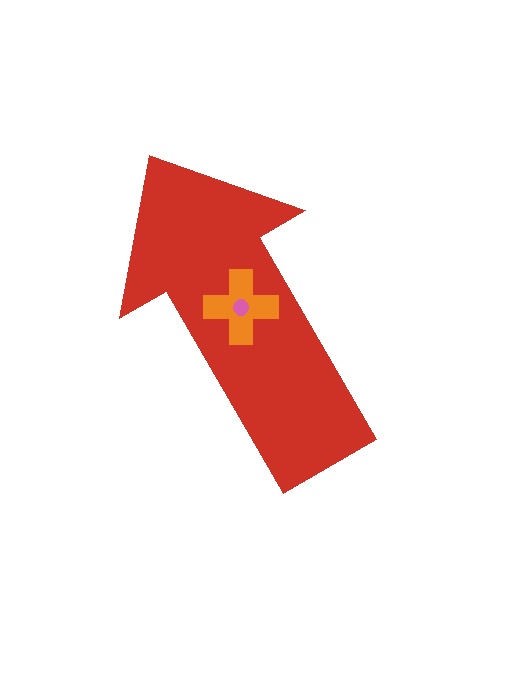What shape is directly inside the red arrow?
The orange cross.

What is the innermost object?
The pink circle.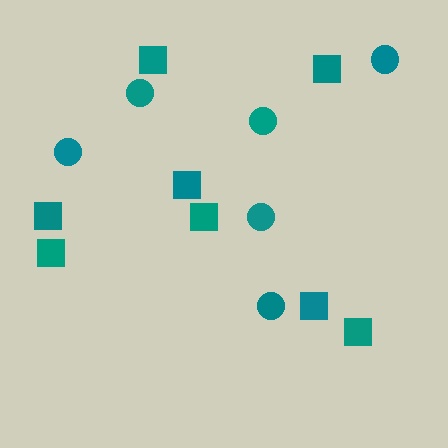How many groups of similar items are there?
There are 2 groups: one group of squares (8) and one group of circles (6).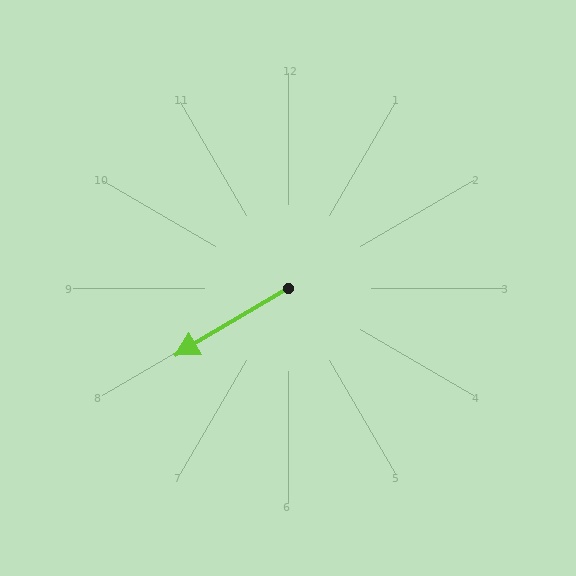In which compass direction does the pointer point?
Southwest.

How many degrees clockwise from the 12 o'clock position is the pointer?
Approximately 239 degrees.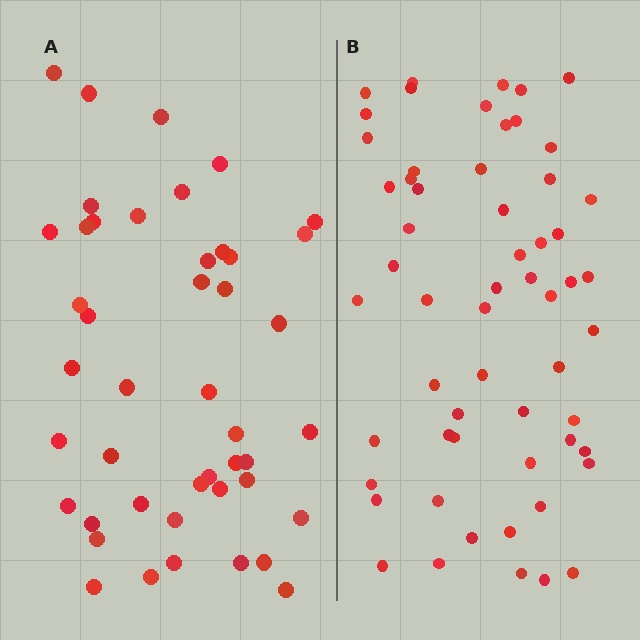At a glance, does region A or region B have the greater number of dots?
Region B (the right region) has more dots.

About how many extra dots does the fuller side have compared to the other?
Region B has approximately 15 more dots than region A.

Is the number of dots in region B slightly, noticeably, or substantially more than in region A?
Region B has noticeably more, but not dramatically so. The ratio is roughly 1.3 to 1.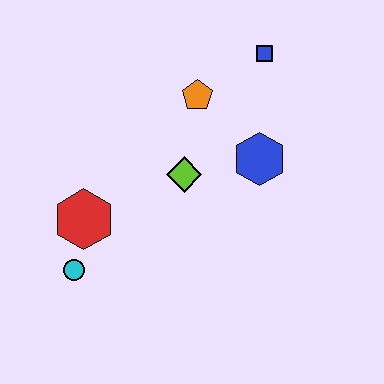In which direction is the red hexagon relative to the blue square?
The red hexagon is to the left of the blue square.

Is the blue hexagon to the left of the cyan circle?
No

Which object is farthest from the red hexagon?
The blue square is farthest from the red hexagon.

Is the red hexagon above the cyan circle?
Yes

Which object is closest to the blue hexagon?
The lime diamond is closest to the blue hexagon.